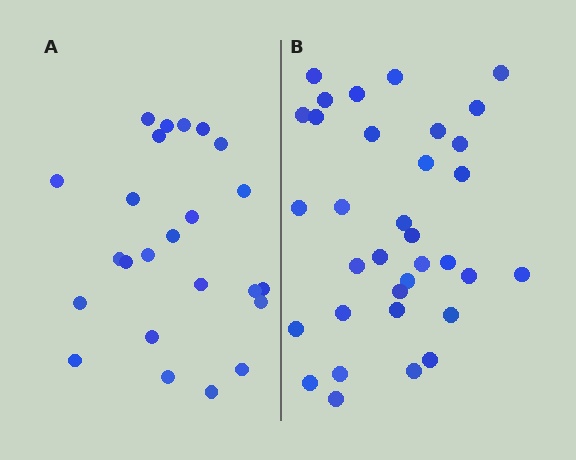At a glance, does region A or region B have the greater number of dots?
Region B (the right region) has more dots.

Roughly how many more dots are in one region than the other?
Region B has roughly 10 or so more dots than region A.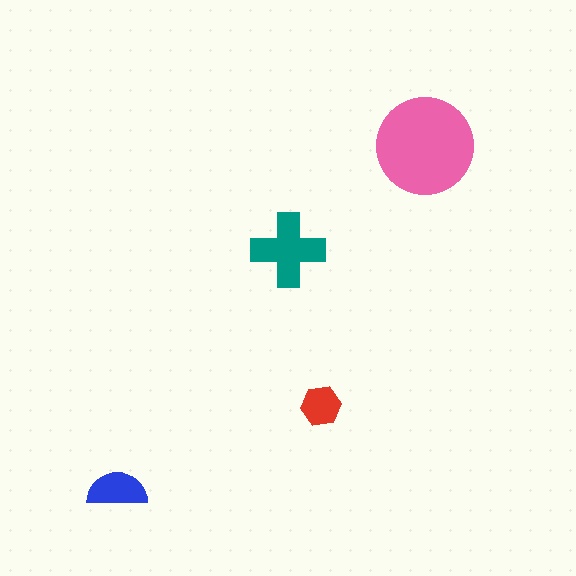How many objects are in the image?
There are 4 objects in the image.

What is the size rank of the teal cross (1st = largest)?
2nd.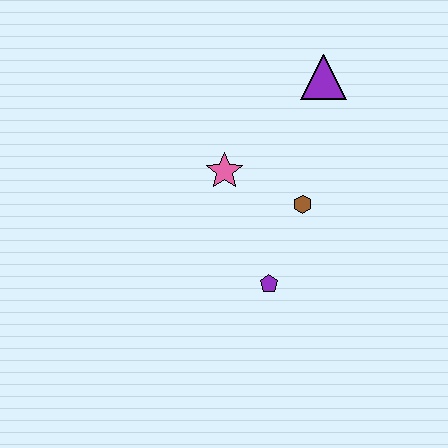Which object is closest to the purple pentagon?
The brown hexagon is closest to the purple pentagon.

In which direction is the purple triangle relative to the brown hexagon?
The purple triangle is above the brown hexagon.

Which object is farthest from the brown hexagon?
The purple triangle is farthest from the brown hexagon.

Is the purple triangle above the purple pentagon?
Yes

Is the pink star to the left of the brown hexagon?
Yes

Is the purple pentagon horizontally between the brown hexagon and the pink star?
Yes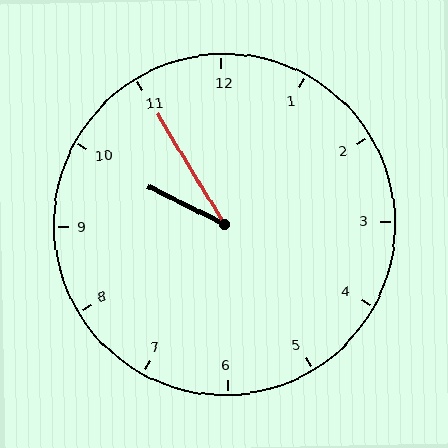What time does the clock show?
9:55.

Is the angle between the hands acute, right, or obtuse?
It is acute.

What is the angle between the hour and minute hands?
Approximately 32 degrees.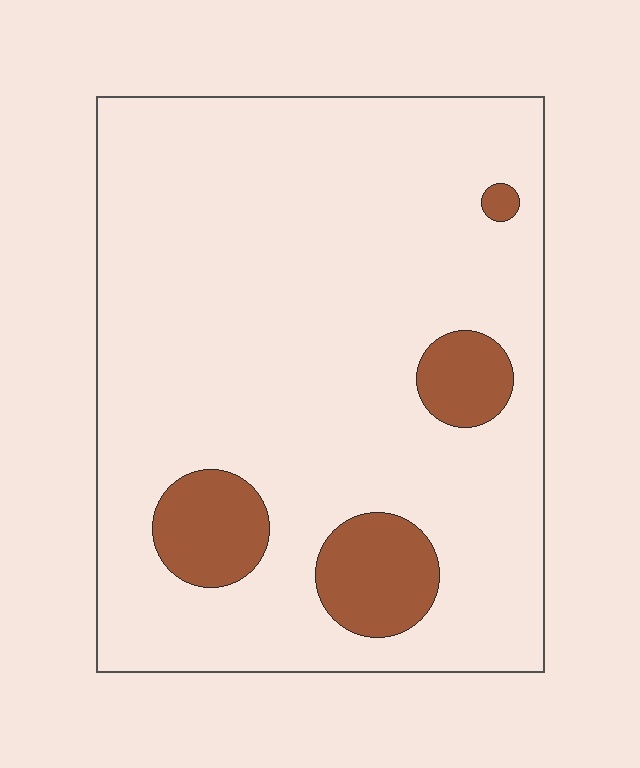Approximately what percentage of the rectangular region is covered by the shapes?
Approximately 10%.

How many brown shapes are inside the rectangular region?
4.